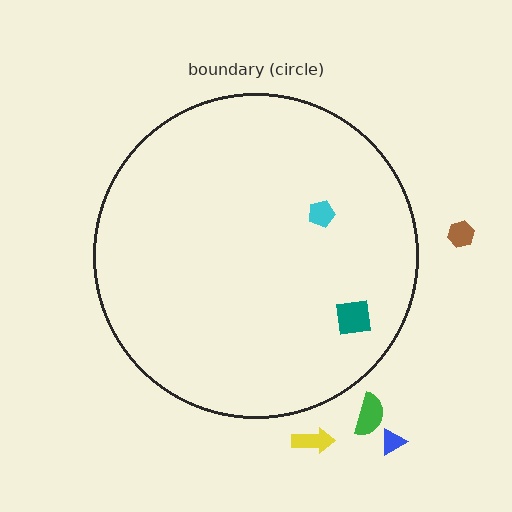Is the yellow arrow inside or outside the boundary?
Outside.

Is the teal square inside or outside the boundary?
Inside.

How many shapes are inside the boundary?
2 inside, 4 outside.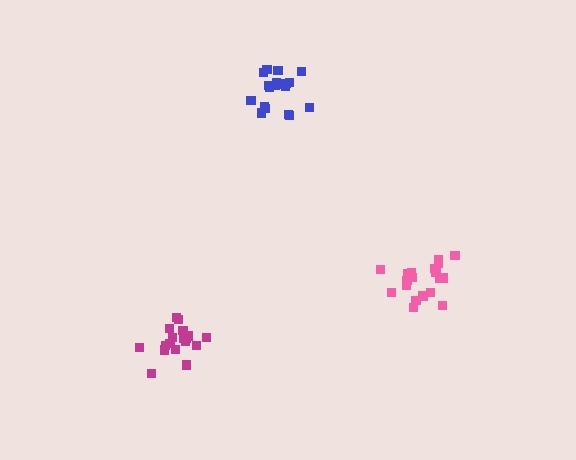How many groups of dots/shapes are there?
There are 3 groups.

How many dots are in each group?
Group 1: 20 dots, Group 2: 18 dots, Group 3: 19 dots (57 total).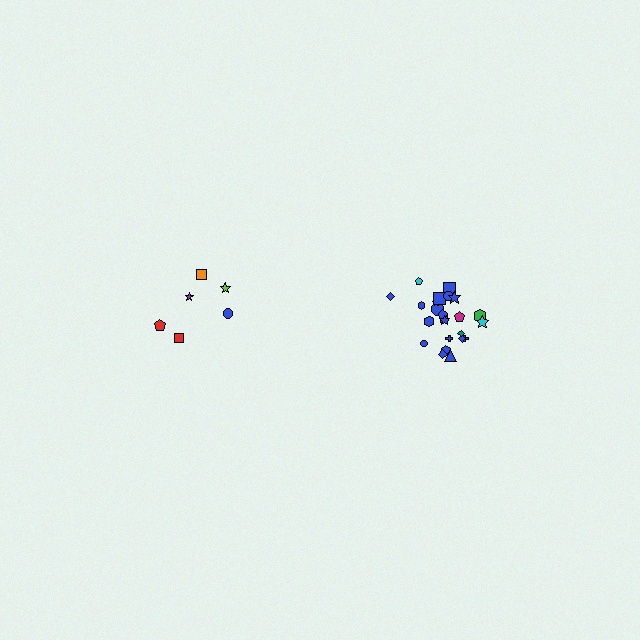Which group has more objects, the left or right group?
The right group.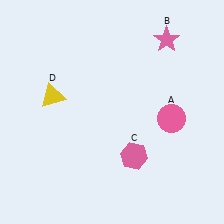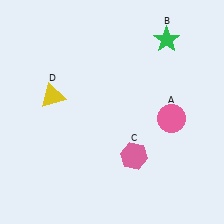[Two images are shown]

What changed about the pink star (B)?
In Image 1, B is pink. In Image 2, it changed to green.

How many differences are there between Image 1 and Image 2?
There is 1 difference between the two images.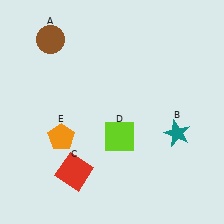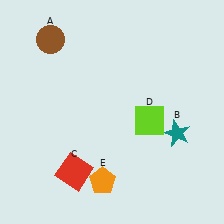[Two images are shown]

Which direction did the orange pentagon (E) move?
The orange pentagon (E) moved down.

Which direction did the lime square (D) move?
The lime square (D) moved right.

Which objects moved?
The objects that moved are: the lime square (D), the orange pentagon (E).